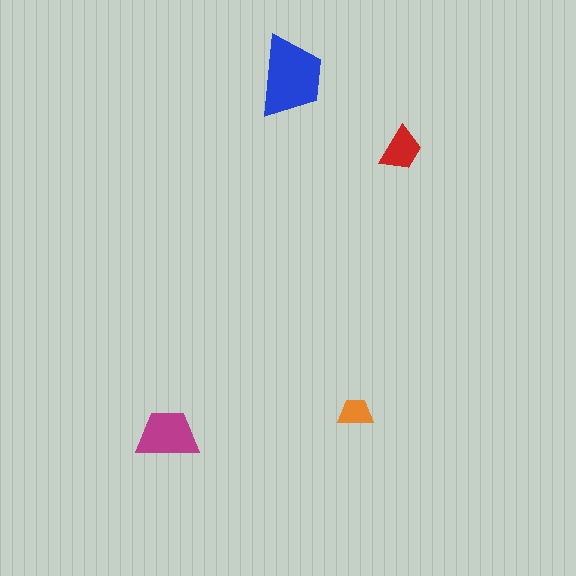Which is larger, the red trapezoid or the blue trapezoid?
The blue one.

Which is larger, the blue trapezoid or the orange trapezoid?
The blue one.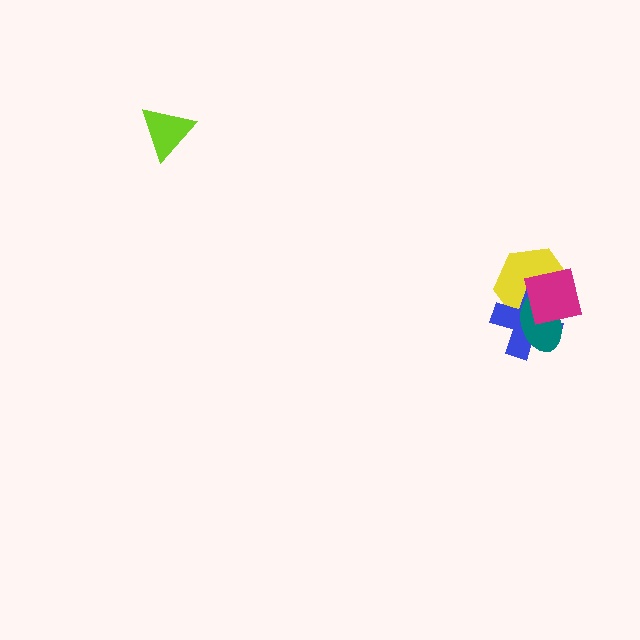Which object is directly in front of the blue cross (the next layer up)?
The teal ellipse is directly in front of the blue cross.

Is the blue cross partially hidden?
Yes, it is partially covered by another shape.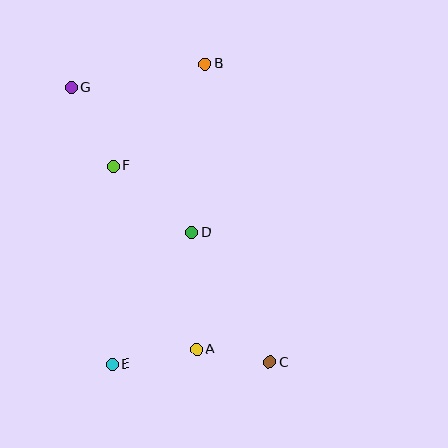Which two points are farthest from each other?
Points C and G are farthest from each other.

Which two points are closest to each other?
Points A and C are closest to each other.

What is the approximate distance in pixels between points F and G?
The distance between F and G is approximately 89 pixels.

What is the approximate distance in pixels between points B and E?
The distance between B and E is approximately 315 pixels.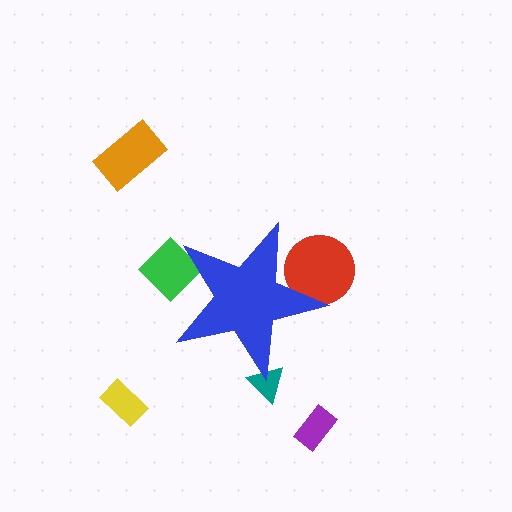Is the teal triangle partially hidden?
Yes, the teal triangle is partially hidden behind the blue star.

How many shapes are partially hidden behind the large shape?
3 shapes are partially hidden.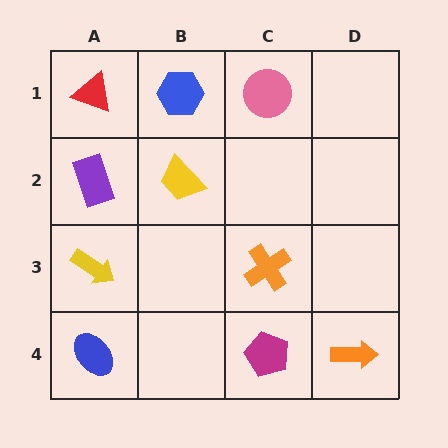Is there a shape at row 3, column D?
No, that cell is empty.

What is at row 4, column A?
A blue ellipse.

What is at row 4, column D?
An orange arrow.